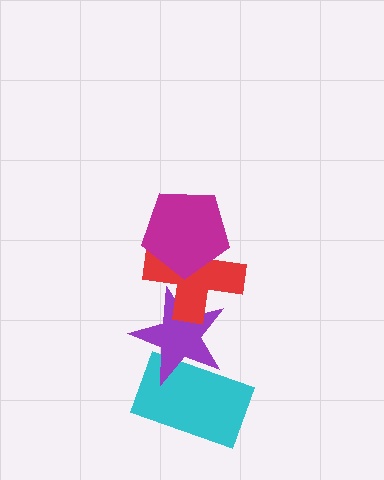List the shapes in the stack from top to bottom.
From top to bottom: the magenta pentagon, the red cross, the purple star, the cyan rectangle.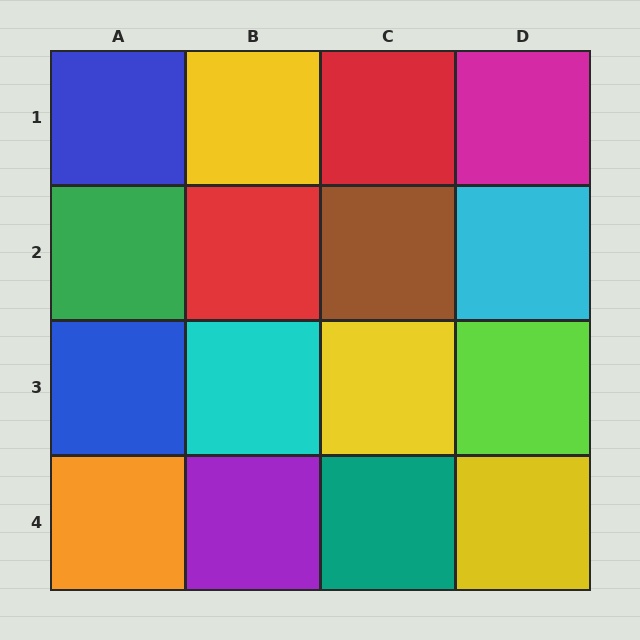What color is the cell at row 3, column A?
Blue.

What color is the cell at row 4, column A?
Orange.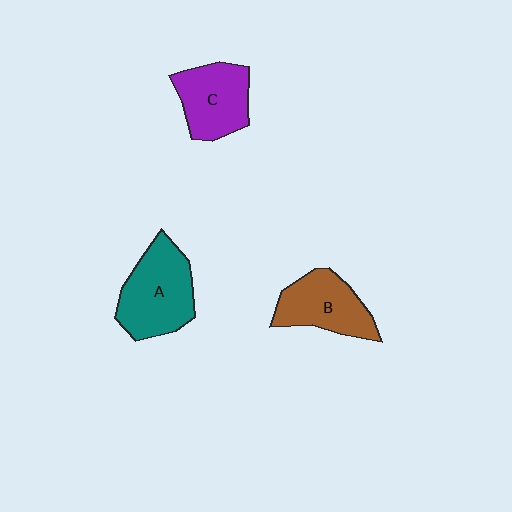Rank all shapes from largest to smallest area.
From largest to smallest: A (teal), C (purple), B (brown).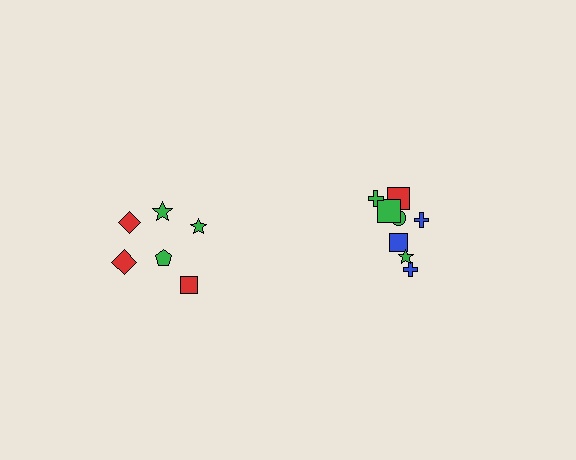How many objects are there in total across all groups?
There are 14 objects.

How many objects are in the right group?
There are 8 objects.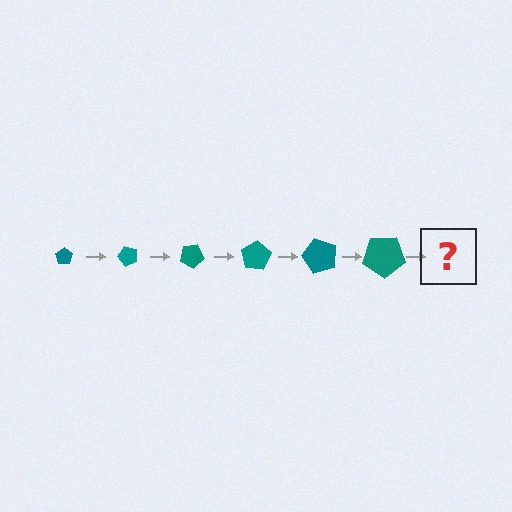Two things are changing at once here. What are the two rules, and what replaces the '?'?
The two rules are that the pentagon grows larger each step and it rotates 50 degrees each step. The '?' should be a pentagon, larger than the previous one and rotated 300 degrees from the start.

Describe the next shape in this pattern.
It should be a pentagon, larger than the previous one and rotated 300 degrees from the start.